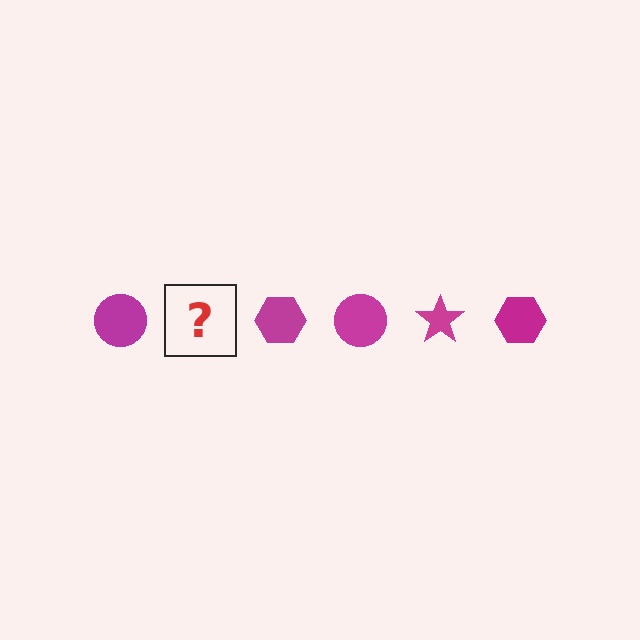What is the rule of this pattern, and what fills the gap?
The rule is that the pattern cycles through circle, star, hexagon shapes in magenta. The gap should be filled with a magenta star.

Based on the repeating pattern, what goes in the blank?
The blank should be a magenta star.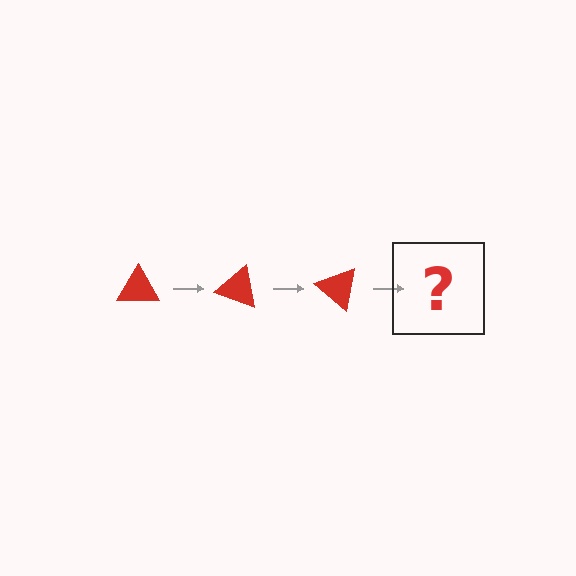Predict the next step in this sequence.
The next step is a red triangle rotated 60 degrees.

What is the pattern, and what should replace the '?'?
The pattern is that the triangle rotates 20 degrees each step. The '?' should be a red triangle rotated 60 degrees.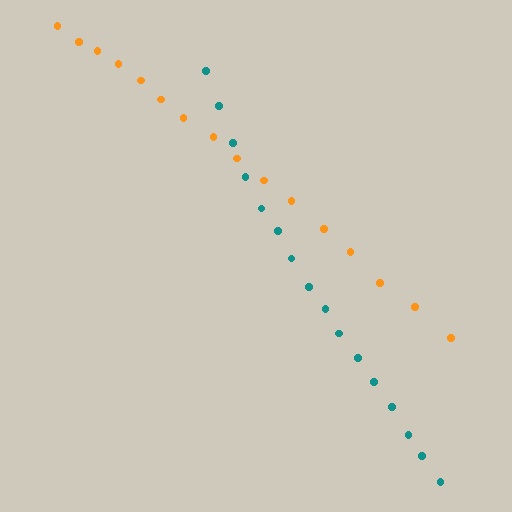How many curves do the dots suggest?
There are 2 distinct paths.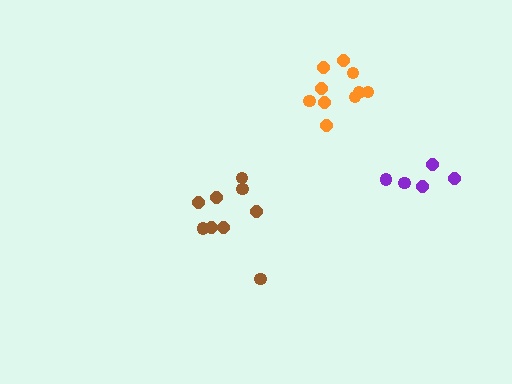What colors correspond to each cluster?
The clusters are colored: purple, brown, orange.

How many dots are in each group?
Group 1: 5 dots, Group 2: 9 dots, Group 3: 10 dots (24 total).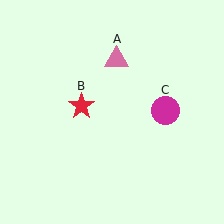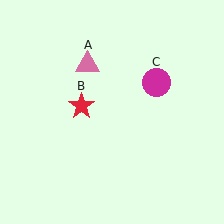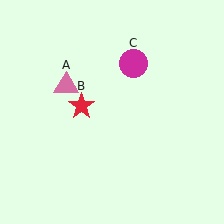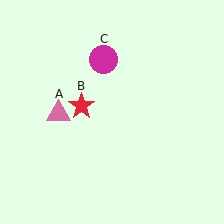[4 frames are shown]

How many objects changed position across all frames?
2 objects changed position: pink triangle (object A), magenta circle (object C).